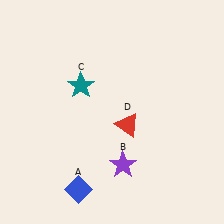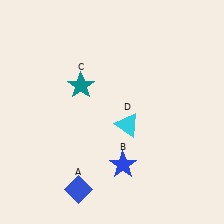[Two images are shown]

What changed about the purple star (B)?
In Image 1, B is purple. In Image 2, it changed to blue.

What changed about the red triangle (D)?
In Image 1, D is red. In Image 2, it changed to cyan.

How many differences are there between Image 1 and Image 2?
There are 2 differences between the two images.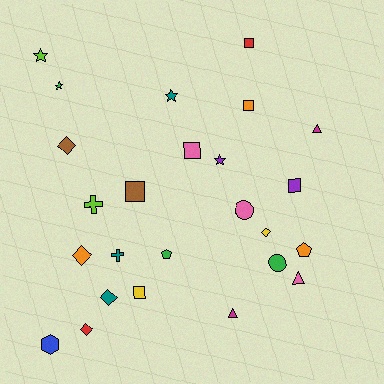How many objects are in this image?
There are 25 objects.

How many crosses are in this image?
There are 2 crosses.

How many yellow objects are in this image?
There are 2 yellow objects.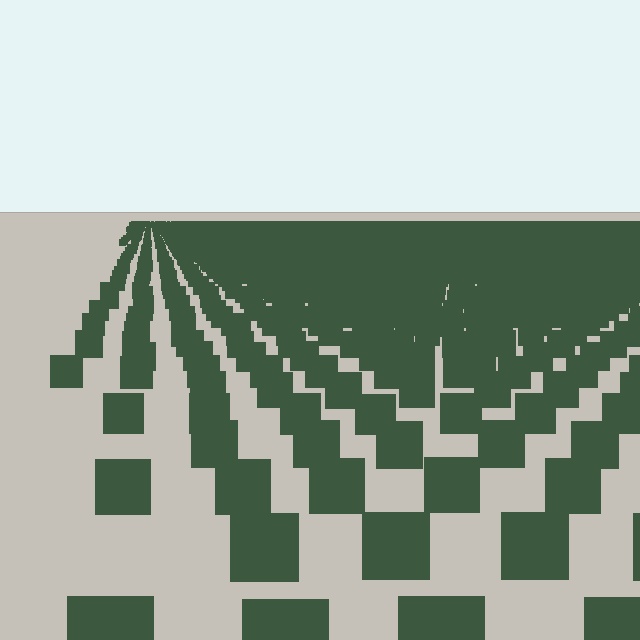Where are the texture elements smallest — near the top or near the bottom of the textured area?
Near the top.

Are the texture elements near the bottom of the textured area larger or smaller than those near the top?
Larger. Near the bottom, elements are closer to the viewer and appear at a bigger on-screen size.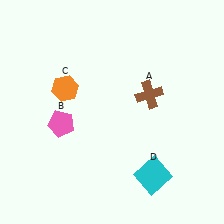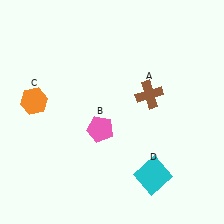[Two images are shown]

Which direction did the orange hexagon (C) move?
The orange hexagon (C) moved left.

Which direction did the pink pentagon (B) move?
The pink pentagon (B) moved right.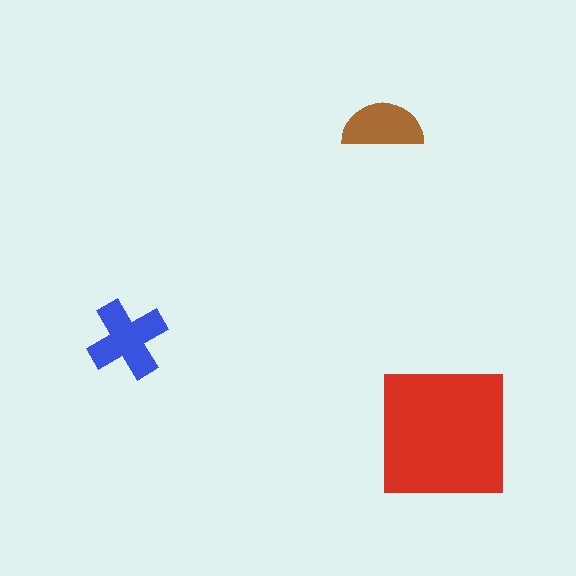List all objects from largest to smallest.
The red square, the blue cross, the brown semicircle.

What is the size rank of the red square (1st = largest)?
1st.